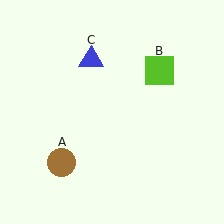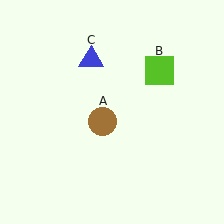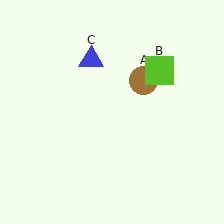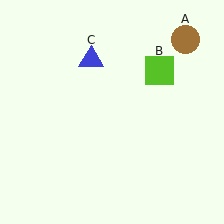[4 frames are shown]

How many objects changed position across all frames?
1 object changed position: brown circle (object A).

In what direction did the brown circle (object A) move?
The brown circle (object A) moved up and to the right.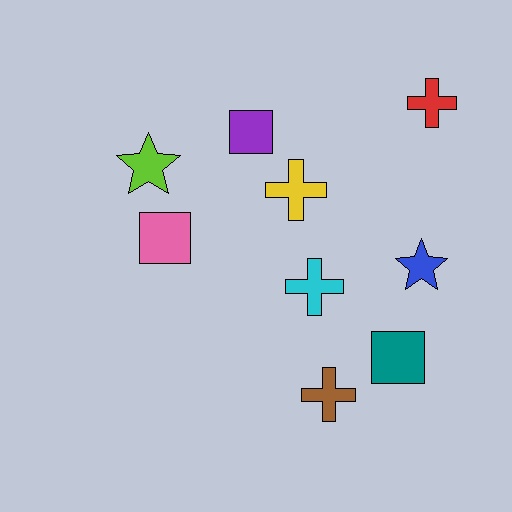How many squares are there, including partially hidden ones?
There are 3 squares.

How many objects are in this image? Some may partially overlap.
There are 9 objects.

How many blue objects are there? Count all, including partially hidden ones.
There is 1 blue object.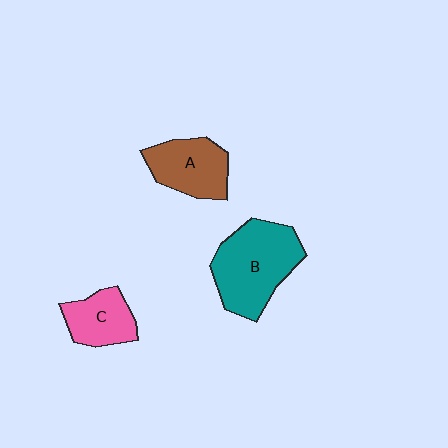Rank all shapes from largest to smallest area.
From largest to smallest: B (teal), A (brown), C (pink).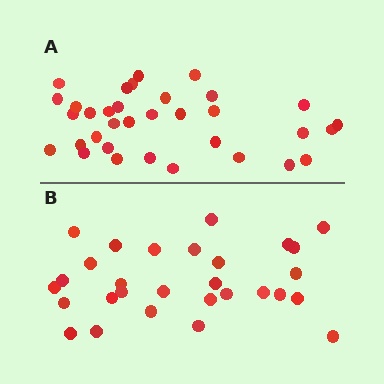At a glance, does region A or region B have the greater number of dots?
Region A (the top region) has more dots.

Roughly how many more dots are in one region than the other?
Region A has about 5 more dots than region B.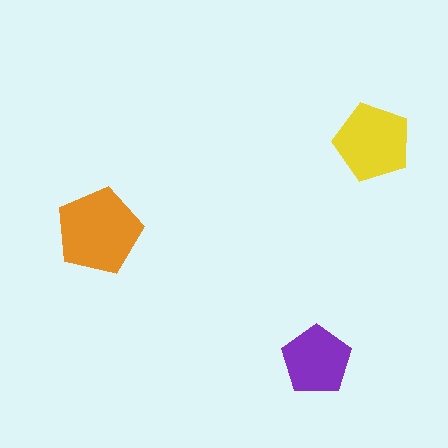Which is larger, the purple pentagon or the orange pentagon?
The orange one.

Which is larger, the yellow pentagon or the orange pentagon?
The orange one.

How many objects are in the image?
There are 3 objects in the image.